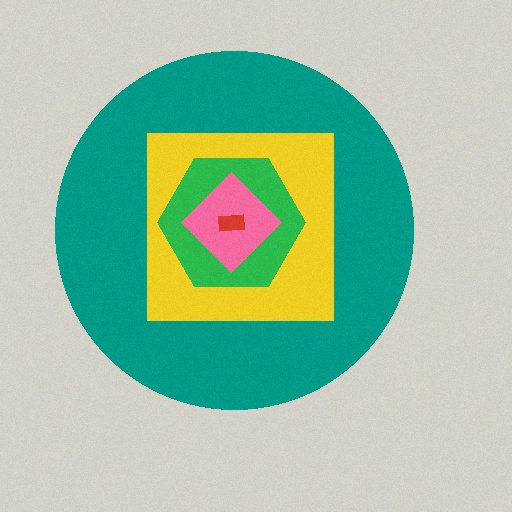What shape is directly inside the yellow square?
The green hexagon.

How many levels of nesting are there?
5.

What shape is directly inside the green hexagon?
The pink diamond.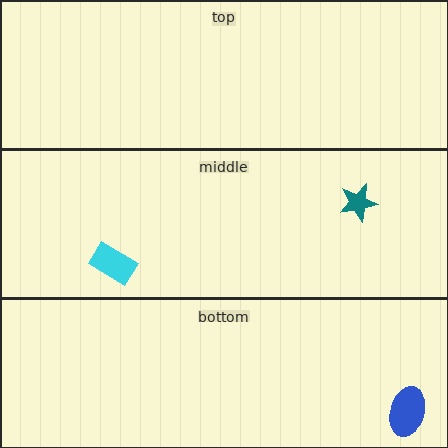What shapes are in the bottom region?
The blue ellipse.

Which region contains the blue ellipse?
The bottom region.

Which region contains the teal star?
The middle region.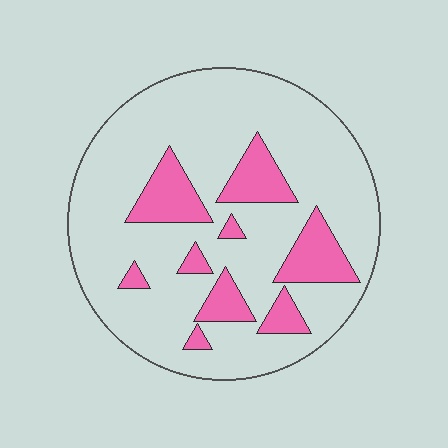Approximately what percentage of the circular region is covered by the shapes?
Approximately 20%.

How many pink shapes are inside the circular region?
9.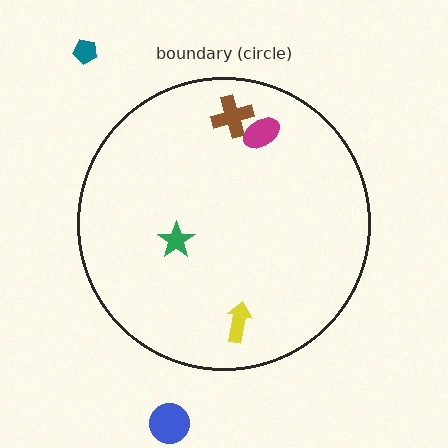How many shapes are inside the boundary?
4 inside, 2 outside.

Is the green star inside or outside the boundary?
Inside.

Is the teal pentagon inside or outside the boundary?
Outside.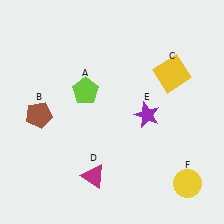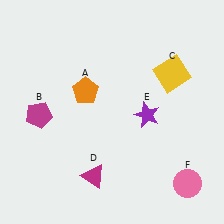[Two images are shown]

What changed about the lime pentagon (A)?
In Image 1, A is lime. In Image 2, it changed to orange.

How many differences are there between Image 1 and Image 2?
There are 3 differences between the two images.